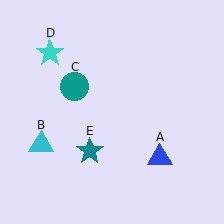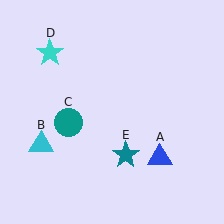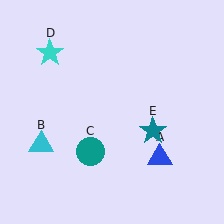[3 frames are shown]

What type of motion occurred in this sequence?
The teal circle (object C), teal star (object E) rotated counterclockwise around the center of the scene.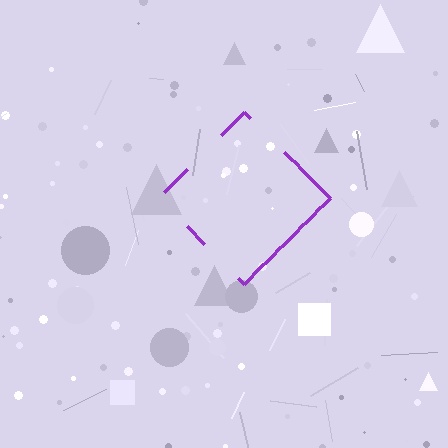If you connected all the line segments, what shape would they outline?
They would outline a diamond.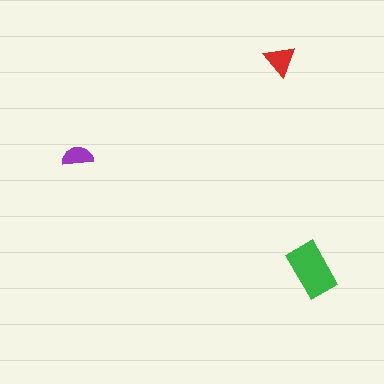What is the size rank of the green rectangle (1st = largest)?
1st.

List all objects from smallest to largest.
The purple semicircle, the red triangle, the green rectangle.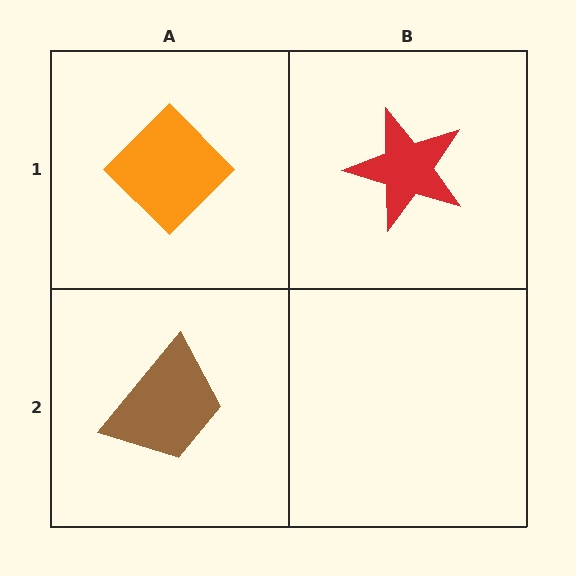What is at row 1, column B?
A red star.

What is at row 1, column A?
An orange diamond.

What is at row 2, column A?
A brown trapezoid.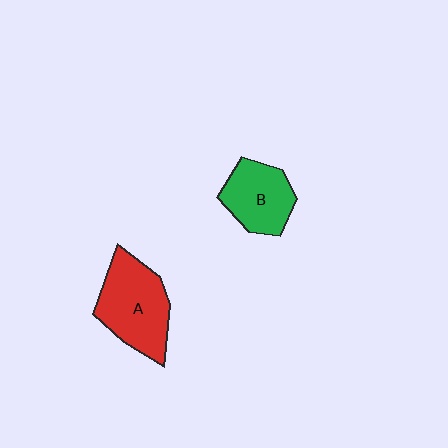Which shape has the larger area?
Shape A (red).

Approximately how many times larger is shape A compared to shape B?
Approximately 1.4 times.